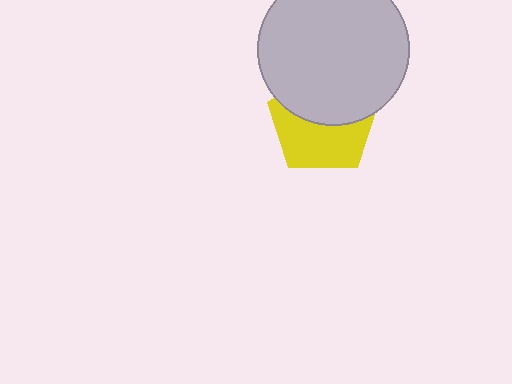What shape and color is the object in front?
The object in front is a light gray circle.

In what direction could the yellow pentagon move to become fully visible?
The yellow pentagon could move down. That would shift it out from behind the light gray circle entirely.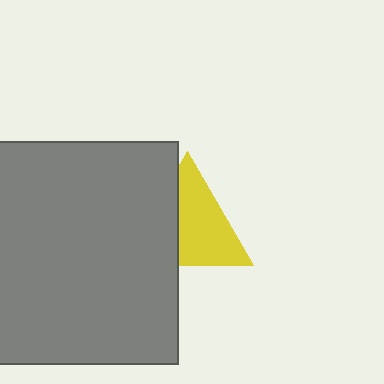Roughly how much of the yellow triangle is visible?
About half of it is visible (roughly 61%).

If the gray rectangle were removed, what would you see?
You would see the complete yellow triangle.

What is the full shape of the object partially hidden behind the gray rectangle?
The partially hidden object is a yellow triangle.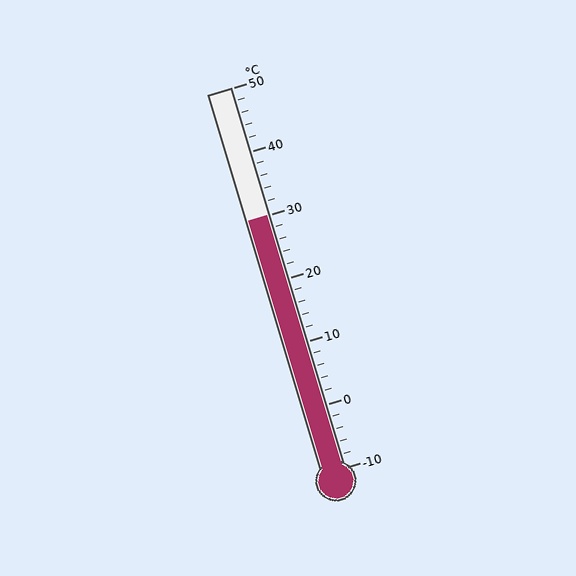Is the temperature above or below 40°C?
The temperature is below 40°C.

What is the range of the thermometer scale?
The thermometer scale ranges from -10°C to 50°C.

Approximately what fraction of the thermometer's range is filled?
The thermometer is filled to approximately 65% of its range.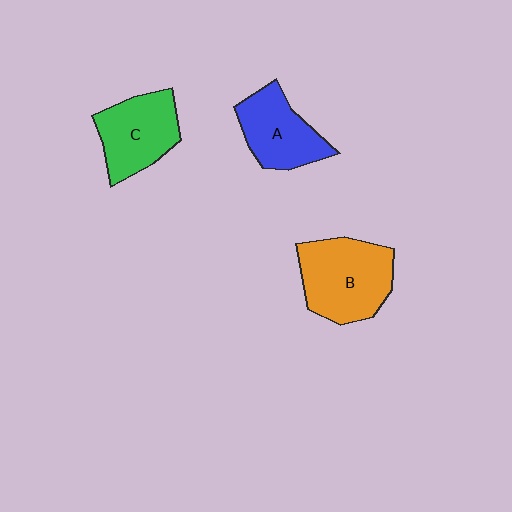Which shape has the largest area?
Shape B (orange).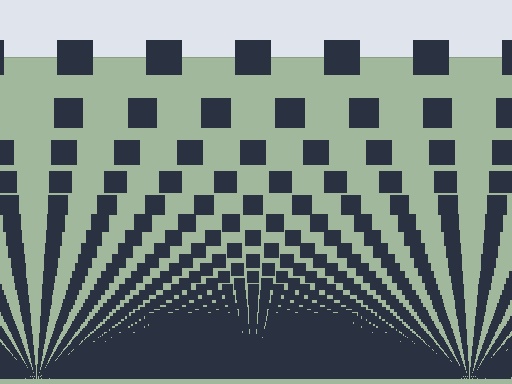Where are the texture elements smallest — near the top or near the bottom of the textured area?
Near the bottom.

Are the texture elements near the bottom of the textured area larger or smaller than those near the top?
Smaller. The gradient is inverted — elements near the bottom are smaller and denser.